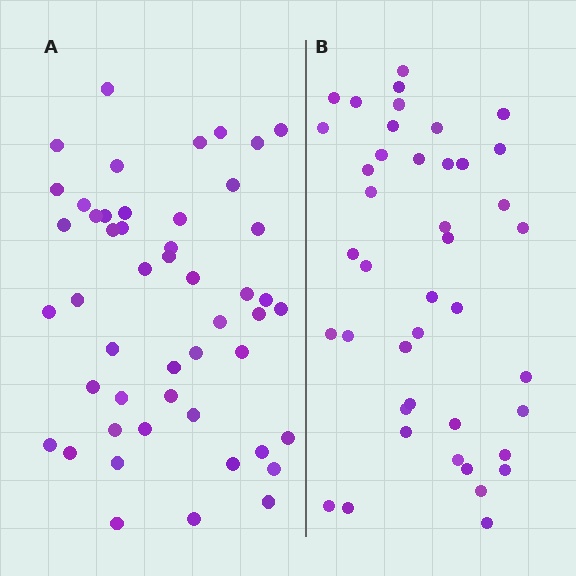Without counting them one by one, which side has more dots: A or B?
Region A (the left region) has more dots.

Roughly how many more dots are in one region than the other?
Region A has roughly 8 or so more dots than region B.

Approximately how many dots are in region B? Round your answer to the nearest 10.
About 40 dots. (The exact count is 42, which rounds to 40.)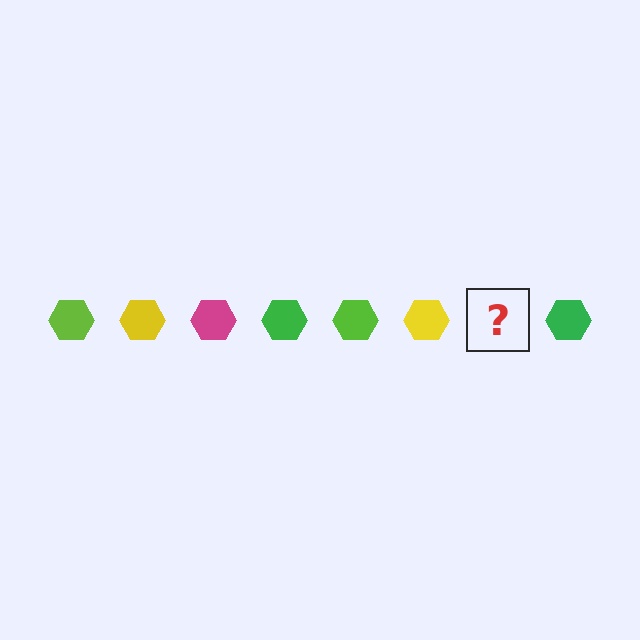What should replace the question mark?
The question mark should be replaced with a magenta hexagon.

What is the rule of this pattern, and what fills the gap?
The rule is that the pattern cycles through lime, yellow, magenta, green hexagons. The gap should be filled with a magenta hexagon.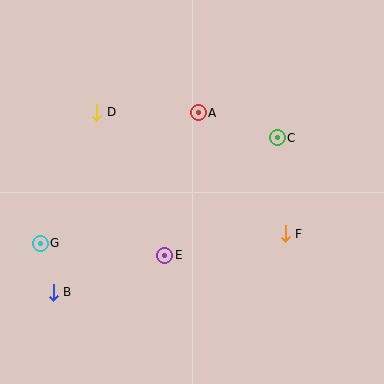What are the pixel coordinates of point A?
Point A is at (198, 113).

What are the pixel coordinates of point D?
Point D is at (97, 112).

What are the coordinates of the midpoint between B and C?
The midpoint between B and C is at (165, 215).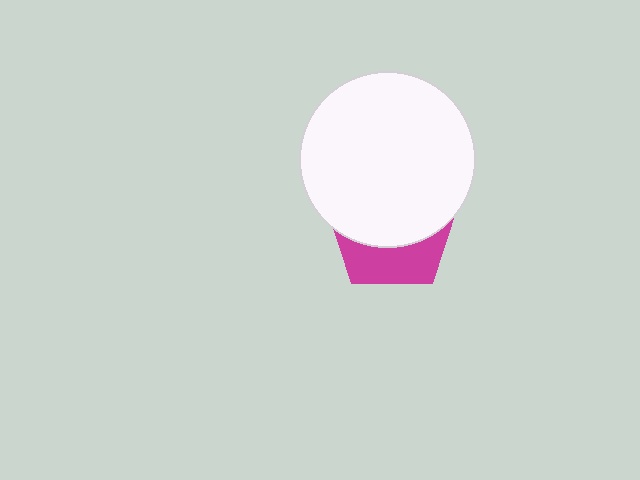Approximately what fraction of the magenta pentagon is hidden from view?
Roughly 64% of the magenta pentagon is hidden behind the white circle.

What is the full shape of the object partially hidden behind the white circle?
The partially hidden object is a magenta pentagon.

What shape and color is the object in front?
The object in front is a white circle.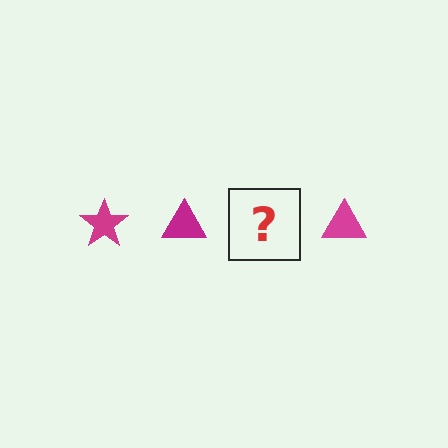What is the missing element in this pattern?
The missing element is a magenta star.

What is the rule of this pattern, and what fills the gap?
The rule is that the pattern cycles through star, triangle shapes in magenta. The gap should be filled with a magenta star.